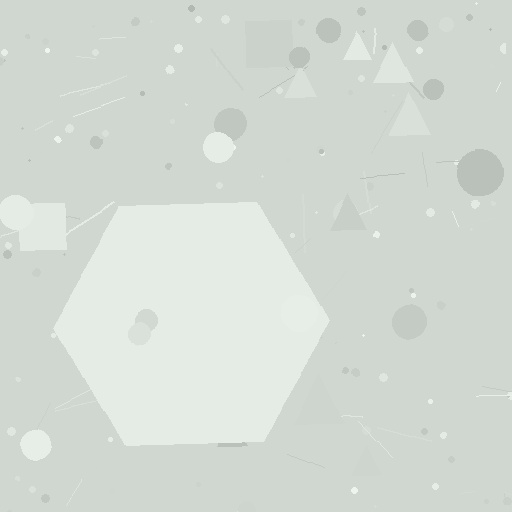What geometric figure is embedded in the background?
A hexagon is embedded in the background.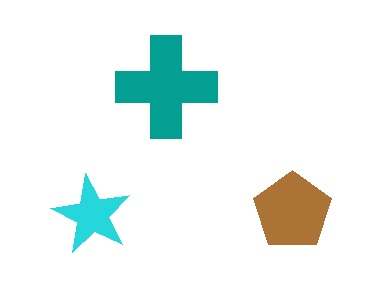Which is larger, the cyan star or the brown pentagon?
The brown pentagon.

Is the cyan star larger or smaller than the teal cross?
Smaller.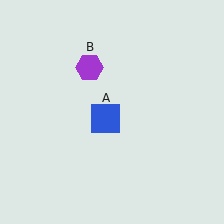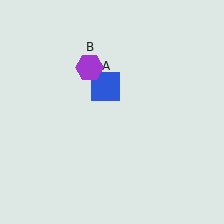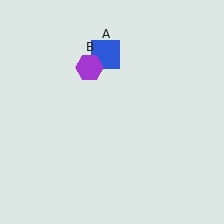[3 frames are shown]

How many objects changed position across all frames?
1 object changed position: blue square (object A).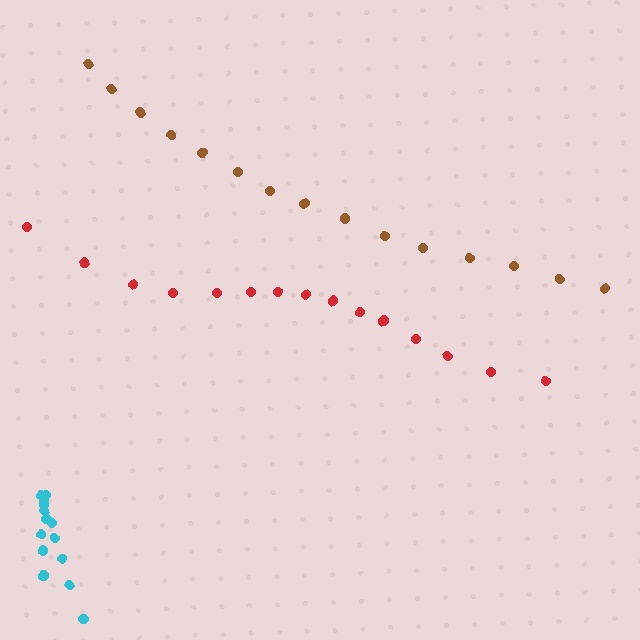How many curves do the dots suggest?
There are 3 distinct paths.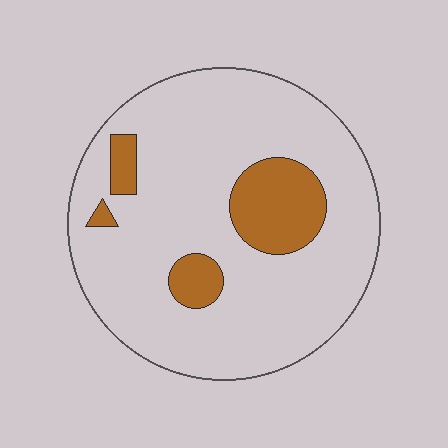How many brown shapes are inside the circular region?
4.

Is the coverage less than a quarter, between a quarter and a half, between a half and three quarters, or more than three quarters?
Less than a quarter.